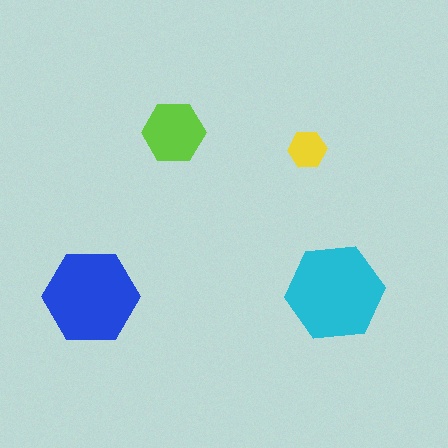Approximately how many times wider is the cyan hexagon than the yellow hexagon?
About 2.5 times wider.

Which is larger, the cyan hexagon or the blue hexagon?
The cyan one.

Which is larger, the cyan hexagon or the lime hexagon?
The cyan one.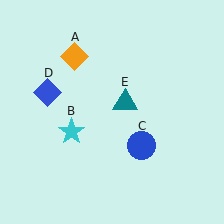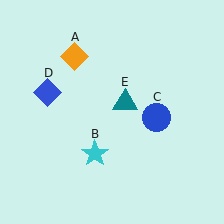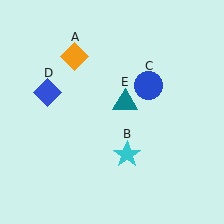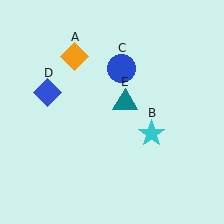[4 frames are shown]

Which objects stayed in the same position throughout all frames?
Orange diamond (object A) and blue diamond (object D) and teal triangle (object E) remained stationary.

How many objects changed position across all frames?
2 objects changed position: cyan star (object B), blue circle (object C).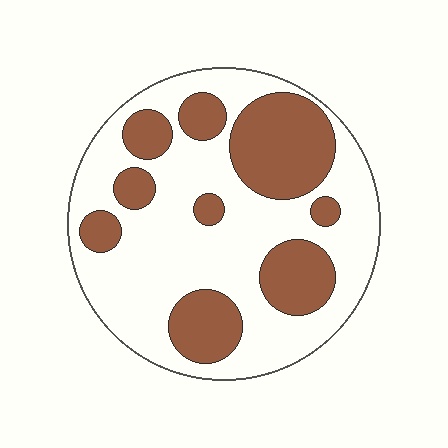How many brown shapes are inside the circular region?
9.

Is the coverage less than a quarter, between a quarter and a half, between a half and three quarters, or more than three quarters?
Between a quarter and a half.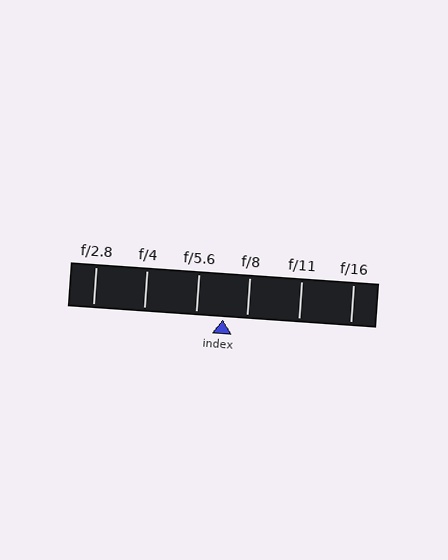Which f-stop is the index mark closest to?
The index mark is closest to f/8.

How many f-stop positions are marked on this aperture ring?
There are 6 f-stop positions marked.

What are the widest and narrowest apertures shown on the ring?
The widest aperture shown is f/2.8 and the narrowest is f/16.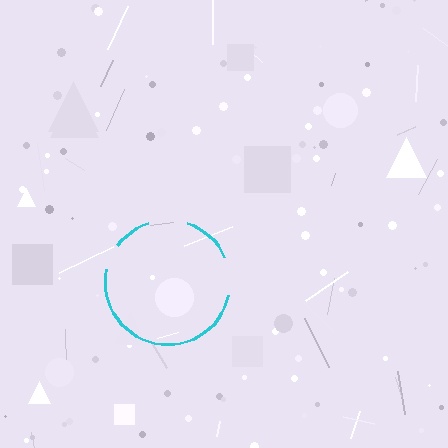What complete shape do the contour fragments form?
The contour fragments form a circle.